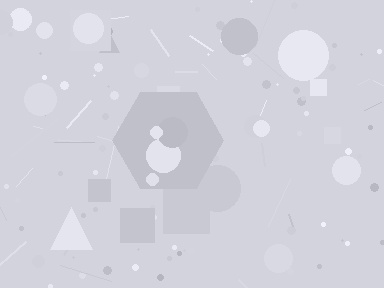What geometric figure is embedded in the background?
A hexagon is embedded in the background.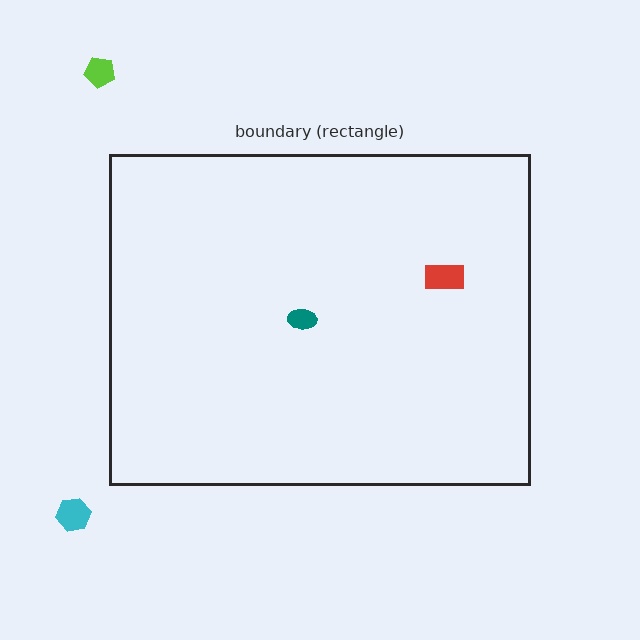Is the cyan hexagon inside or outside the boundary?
Outside.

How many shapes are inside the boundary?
2 inside, 2 outside.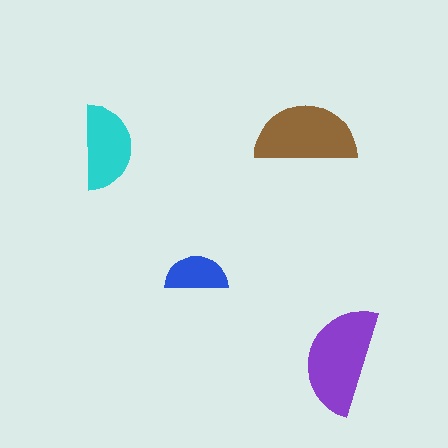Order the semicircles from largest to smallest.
the purple one, the brown one, the cyan one, the blue one.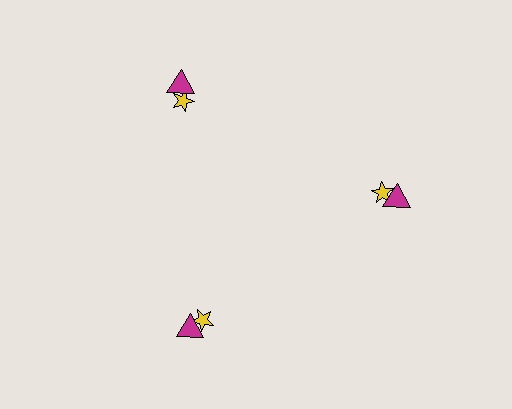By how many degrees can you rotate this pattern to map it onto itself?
The pattern maps onto itself every 120 degrees of rotation.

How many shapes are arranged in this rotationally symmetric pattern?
There are 6 shapes, arranged in 3 groups of 2.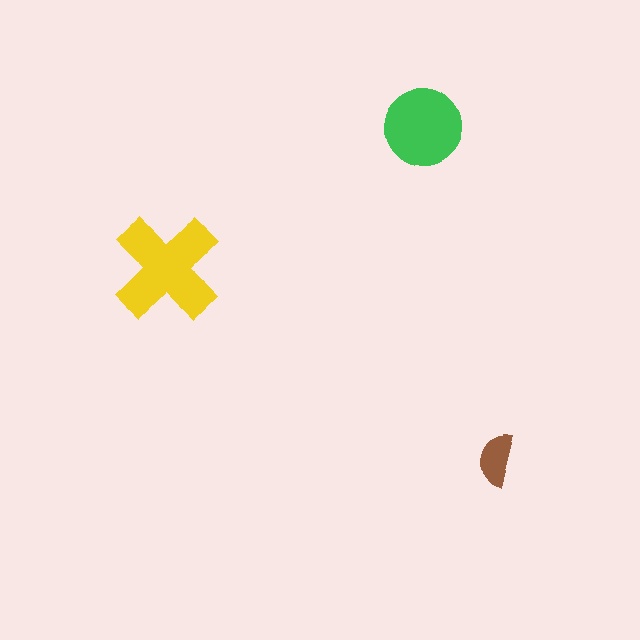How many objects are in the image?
There are 3 objects in the image.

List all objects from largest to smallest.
The yellow cross, the green circle, the brown semicircle.